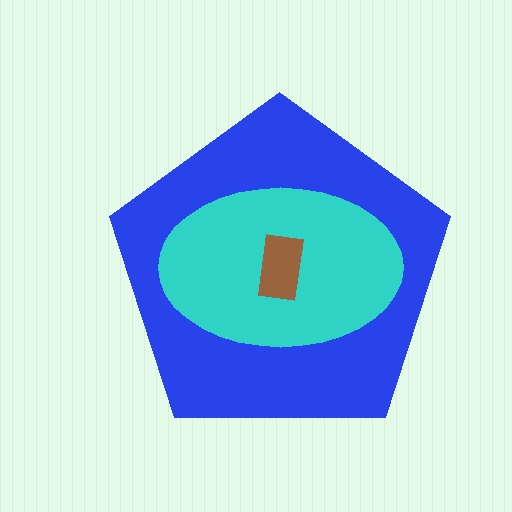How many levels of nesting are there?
3.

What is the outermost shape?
The blue pentagon.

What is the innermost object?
The brown rectangle.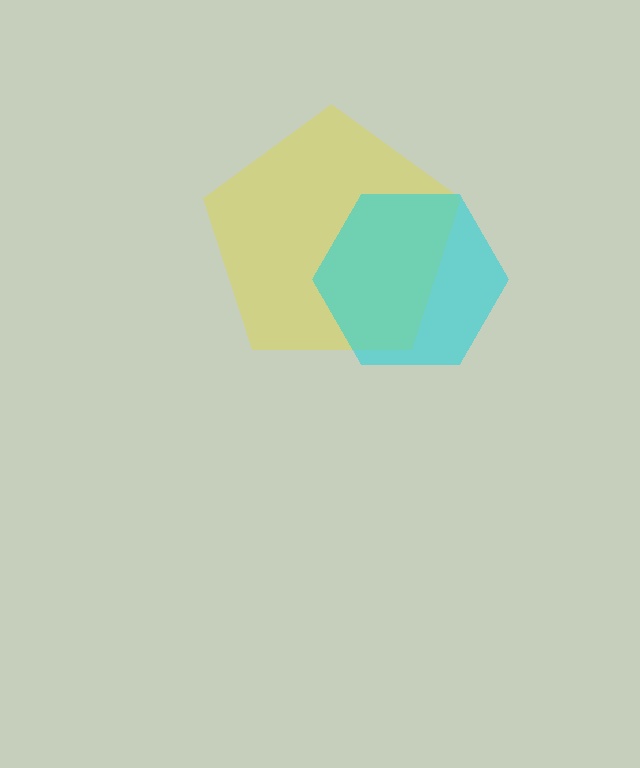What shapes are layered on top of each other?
The layered shapes are: a yellow pentagon, a cyan hexagon.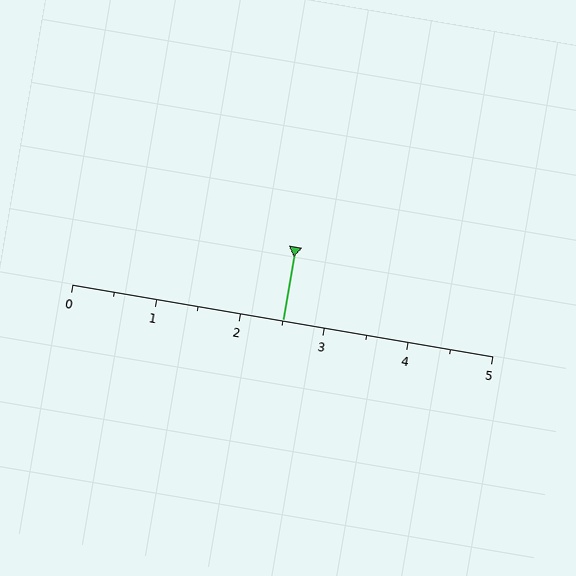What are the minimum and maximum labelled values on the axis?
The axis runs from 0 to 5.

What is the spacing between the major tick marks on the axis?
The major ticks are spaced 1 apart.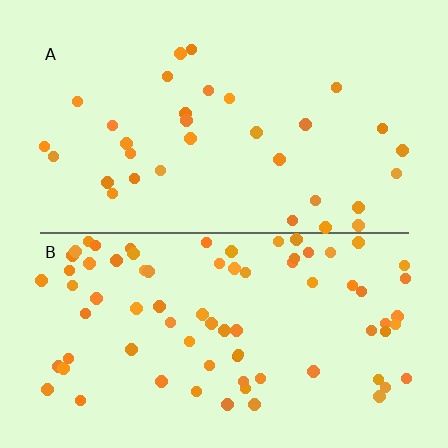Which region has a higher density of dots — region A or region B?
B (the bottom).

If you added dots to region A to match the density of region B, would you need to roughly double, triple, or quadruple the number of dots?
Approximately double.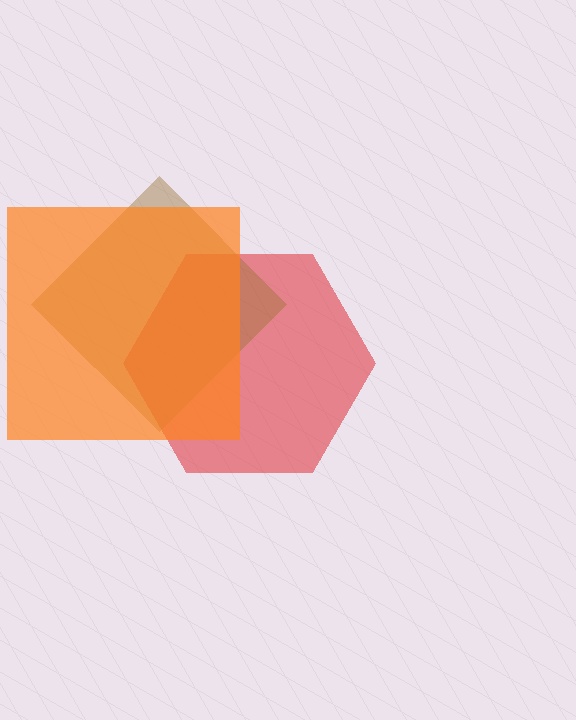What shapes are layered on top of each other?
The layered shapes are: a red hexagon, a brown diamond, an orange square.